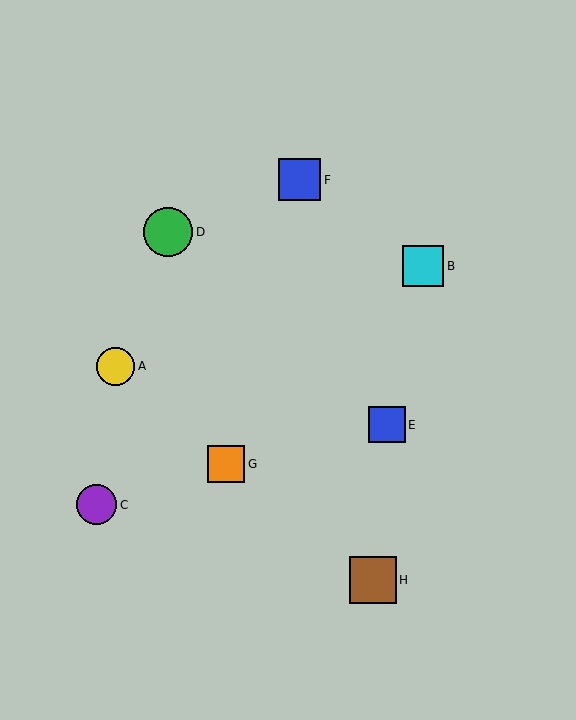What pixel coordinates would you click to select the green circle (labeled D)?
Click at (168, 232) to select the green circle D.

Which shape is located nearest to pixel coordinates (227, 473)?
The orange square (labeled G) at (226, 464) is nearest to that location.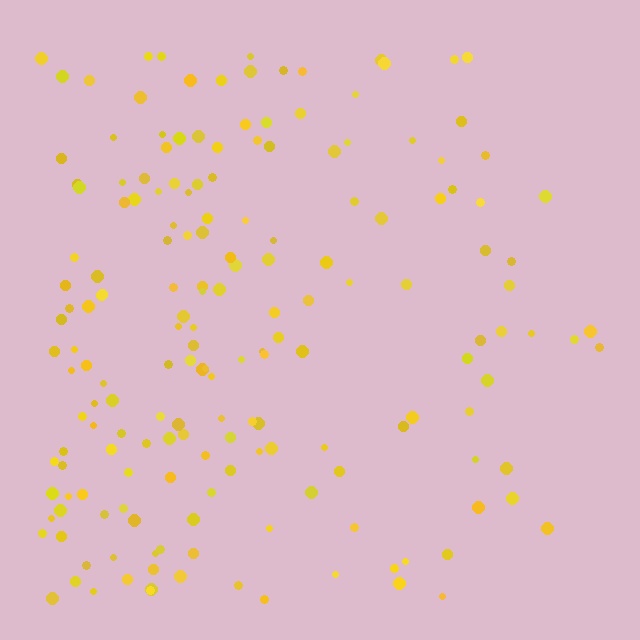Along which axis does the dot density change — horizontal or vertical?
Horizontal.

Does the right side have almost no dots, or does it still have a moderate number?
Still a moderate number, just noticeably fewer than the left.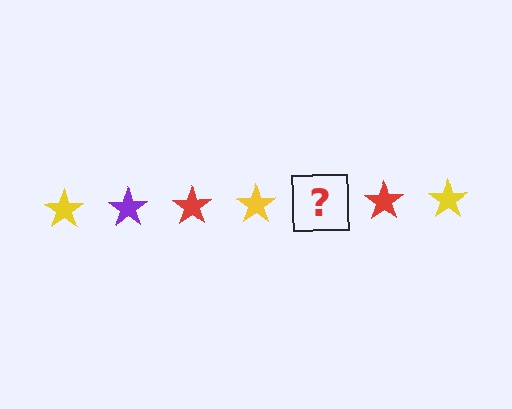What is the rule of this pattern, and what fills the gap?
The rule is that the pattern cycles through yellow, purple, red stars. The gap should be filled with a purple star.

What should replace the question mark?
The question mark should be replaced with a purple star.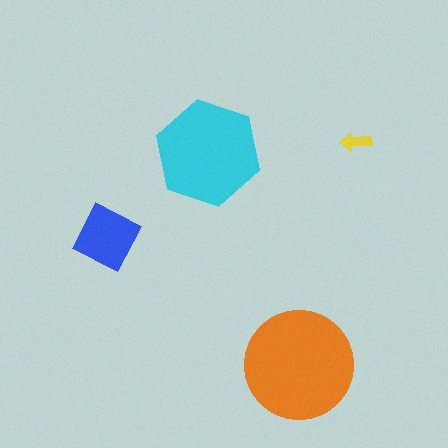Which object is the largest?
The orange circle.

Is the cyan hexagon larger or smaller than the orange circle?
Smaller.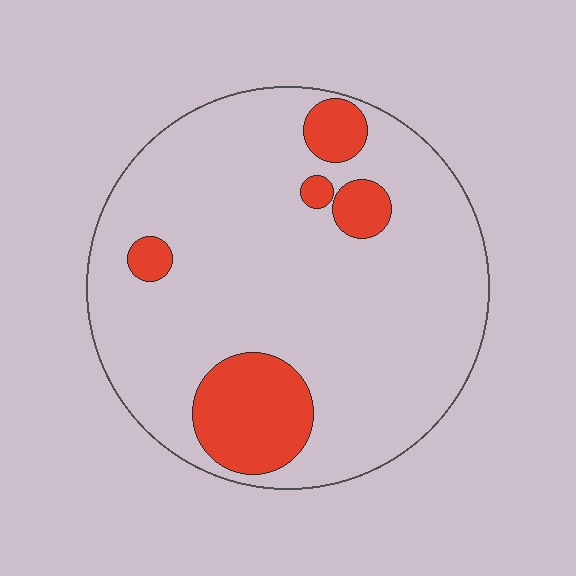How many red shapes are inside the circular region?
5.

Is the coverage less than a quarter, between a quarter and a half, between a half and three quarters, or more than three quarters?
Less than a quarter.